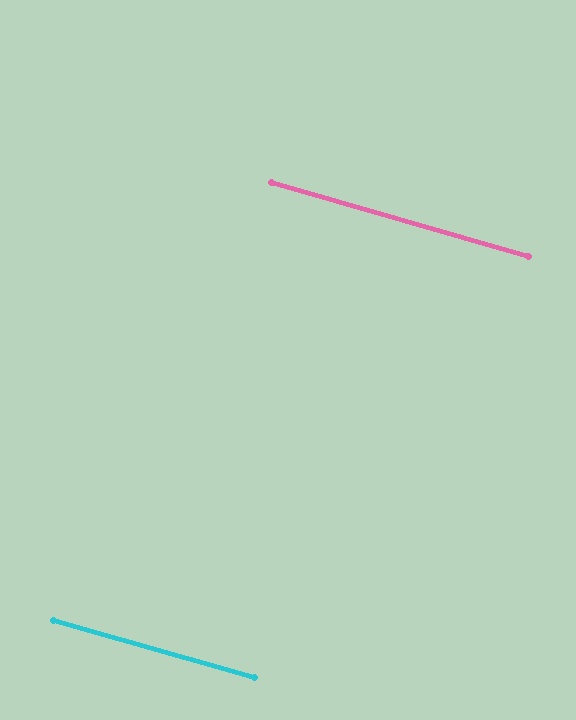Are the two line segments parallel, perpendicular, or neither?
Parallel — their directions differ by only 0.5°.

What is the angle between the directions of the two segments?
Approximately 0 degrees.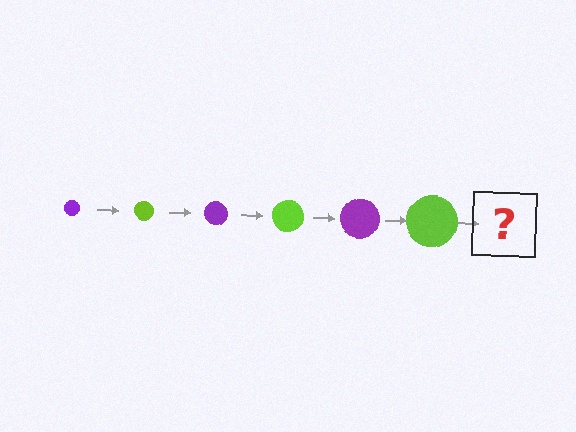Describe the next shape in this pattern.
It should be a purple circle, larger than the previous one.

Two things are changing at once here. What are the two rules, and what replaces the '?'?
The two rules are that the circle grows larger each step and the color cycles through purple and lime. The '?' should be a purple circle, larger than the previous one.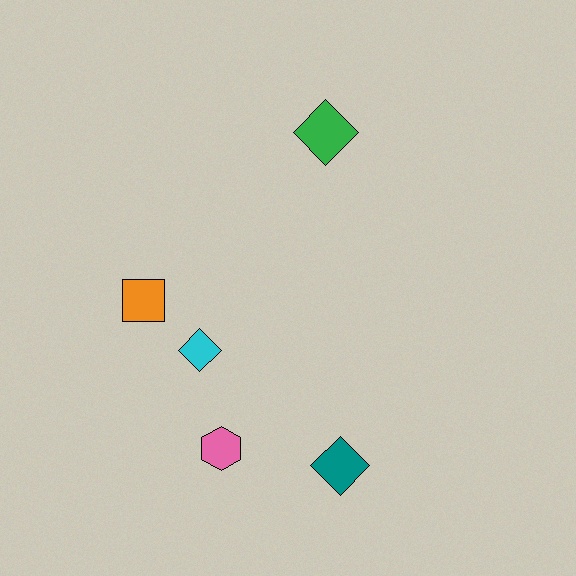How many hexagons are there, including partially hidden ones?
There is 1 hexagon.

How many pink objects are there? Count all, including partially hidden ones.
There is 1 pink object.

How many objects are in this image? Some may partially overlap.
There are 5 objects.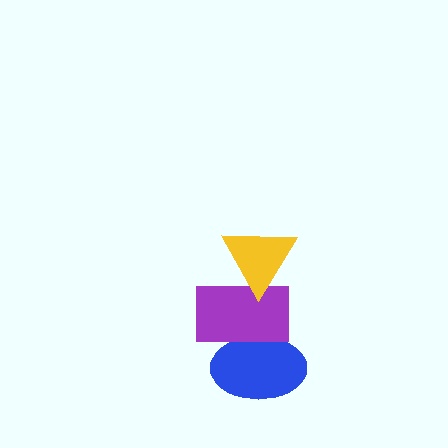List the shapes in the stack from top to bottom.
From top to bottom: the yellow triangle, the purple rectangle, the blue ellipse.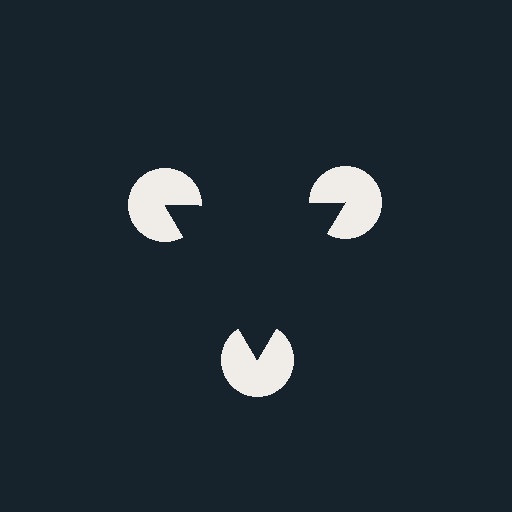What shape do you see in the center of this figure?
An illusory triangle — its edges are inferred from the aligned wedge cuts in the pac-man discs, not physically drawn.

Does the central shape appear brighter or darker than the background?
It typically appears slightly darker than the background, even though no actual brightness change is drawn.